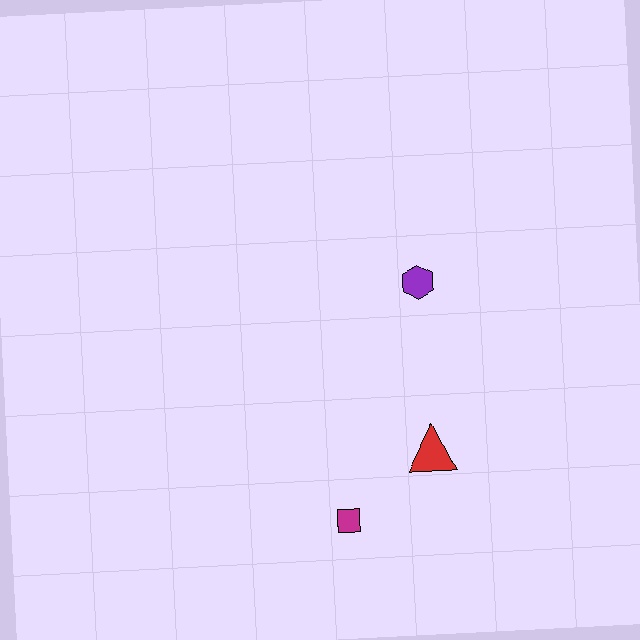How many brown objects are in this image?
There are no brown objects.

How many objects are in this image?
There are 3 objects.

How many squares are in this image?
There is 1 square.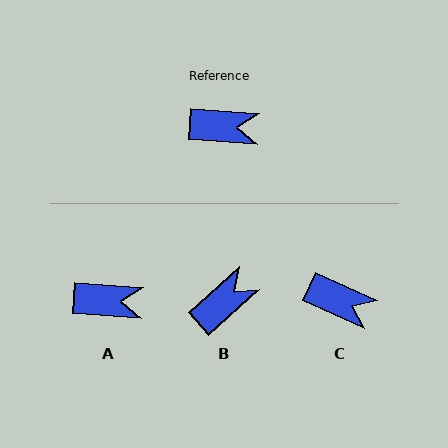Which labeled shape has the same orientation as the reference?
A.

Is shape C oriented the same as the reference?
No, it is off by about 21 degrees.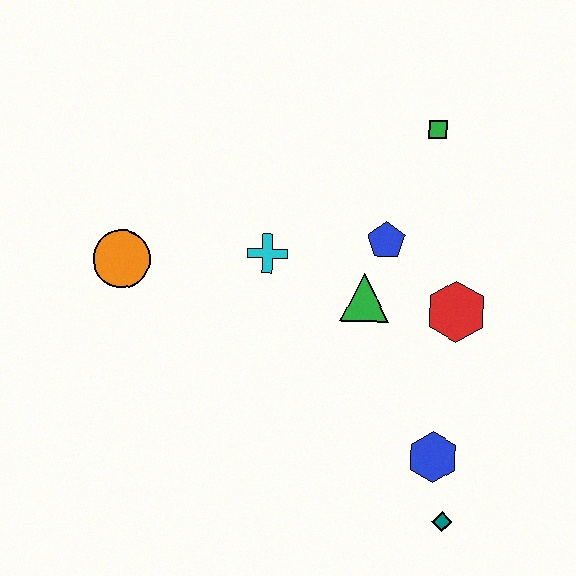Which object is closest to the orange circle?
The cyan cross is closest to the orange circle.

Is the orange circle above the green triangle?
Yes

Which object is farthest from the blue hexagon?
The orange circle is farthest from the blue hexagon.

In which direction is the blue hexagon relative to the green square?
The blue hexagon is below the green square.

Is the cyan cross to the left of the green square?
Yes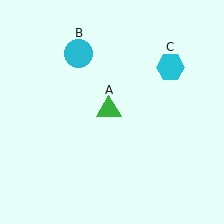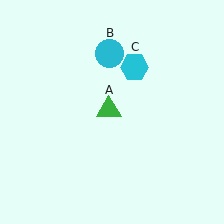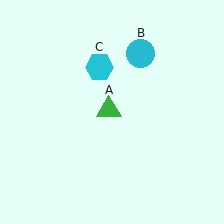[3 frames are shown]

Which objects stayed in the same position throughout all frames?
Green triangle (object A) remained stationary.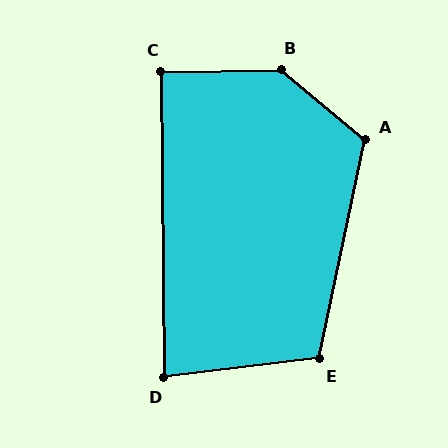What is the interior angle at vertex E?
Approximately 109 degrees (obtuse).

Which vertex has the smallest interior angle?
D, at approximately 84 degrees.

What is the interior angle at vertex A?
Approximately 118 degrees (obtuse).